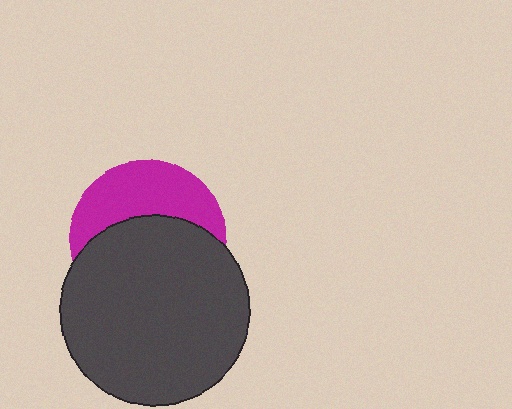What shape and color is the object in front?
The object in front is a dark gray circle.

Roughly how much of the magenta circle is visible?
A small part of it is visible (roughly 41%).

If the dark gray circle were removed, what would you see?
You would see the complete magenta circle.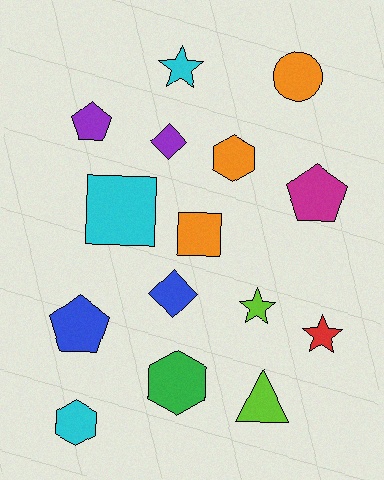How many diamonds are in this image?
There are 2 diamonds.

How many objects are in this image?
There are 15 objects.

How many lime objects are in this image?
There are 2 lime objects.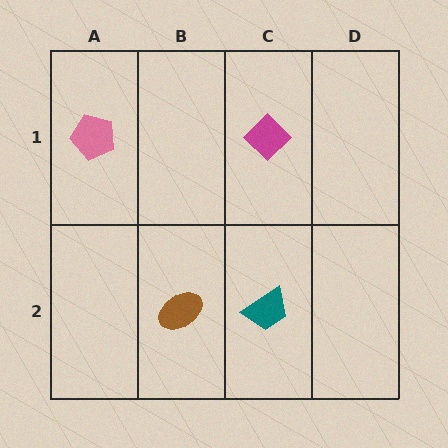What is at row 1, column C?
A magenta diamond.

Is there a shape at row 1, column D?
No, that cell is empty.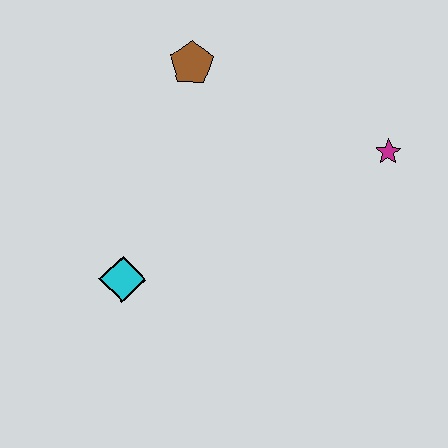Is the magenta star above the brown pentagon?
No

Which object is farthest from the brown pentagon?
The cyan diamond is farthest from the brown pentagon.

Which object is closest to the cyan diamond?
The brown pentagon is closest to the cyan diamond.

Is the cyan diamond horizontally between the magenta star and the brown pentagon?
No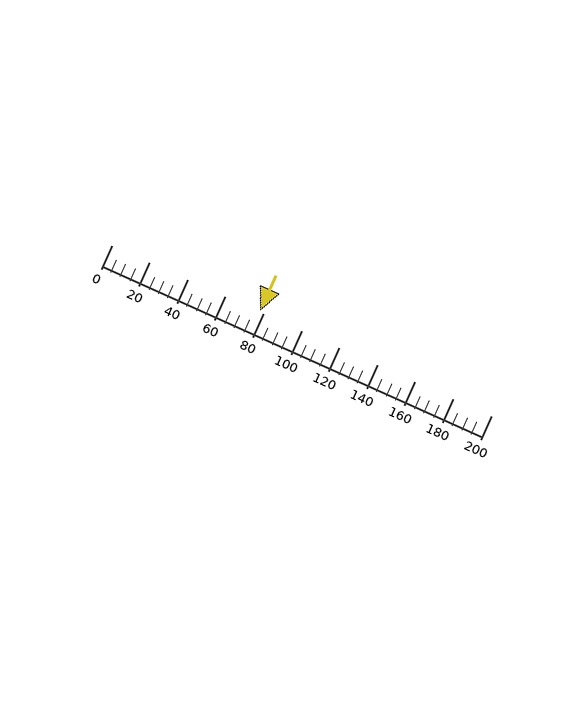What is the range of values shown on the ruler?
The ruler shows values from 0 to 200.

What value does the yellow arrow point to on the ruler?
The yellow arrow points to approximately 78.